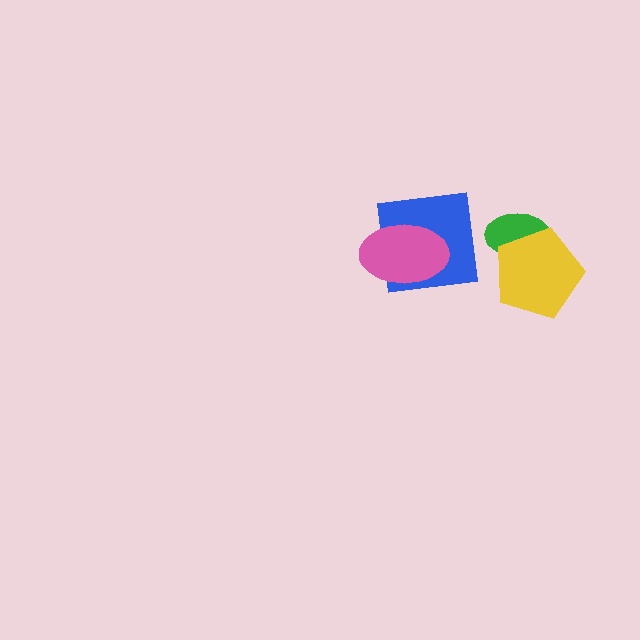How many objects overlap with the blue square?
1 object overlaps with the blue square.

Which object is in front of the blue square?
The pink ellipse is in front of the blue square.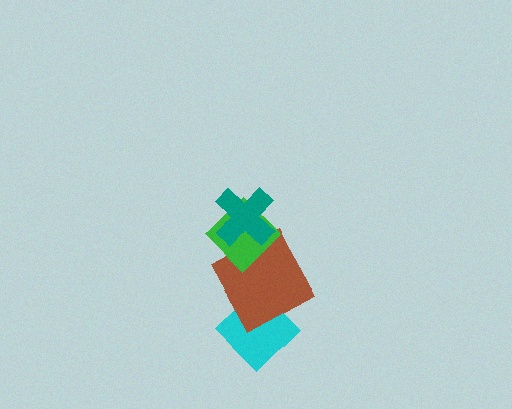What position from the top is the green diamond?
The green diamond is 2nd from the top.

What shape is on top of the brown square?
The green diamond is on top of the brown square.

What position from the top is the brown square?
The brown square is 3rd from the top.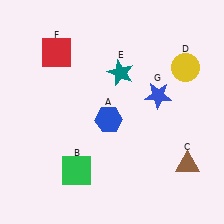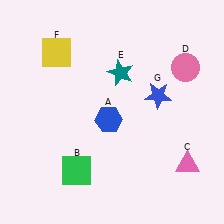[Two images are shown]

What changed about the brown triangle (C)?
In Image 1, C is brown. In Image 2, it changed to pink.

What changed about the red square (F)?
In Image 1, F is red. In Image 2, it changed to yellow.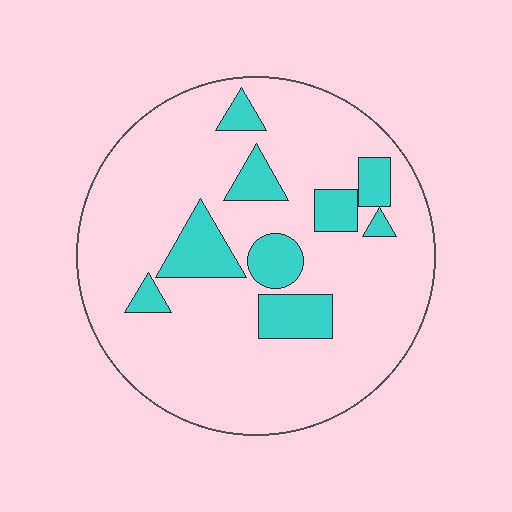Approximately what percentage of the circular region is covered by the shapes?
Approximately 15%.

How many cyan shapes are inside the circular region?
9.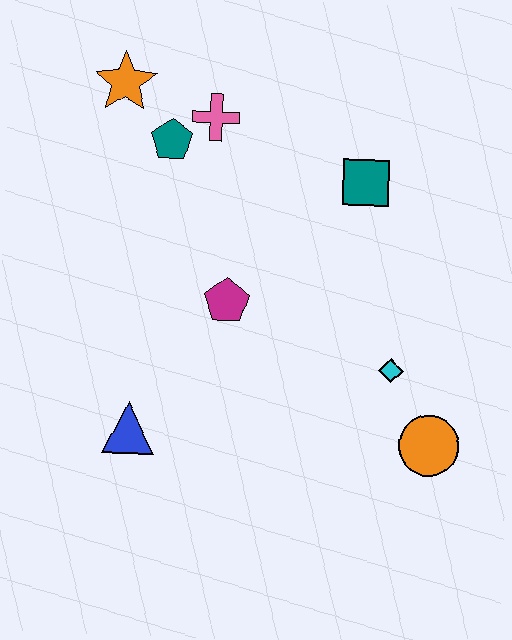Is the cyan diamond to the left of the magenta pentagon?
No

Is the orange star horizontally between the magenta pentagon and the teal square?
No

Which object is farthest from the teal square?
The blue triangle is farthest from the teal square.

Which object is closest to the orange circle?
The cyan diamond is closest to the orange circle.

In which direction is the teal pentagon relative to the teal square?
The teal pentagon is to the left of the teal square.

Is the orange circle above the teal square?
No